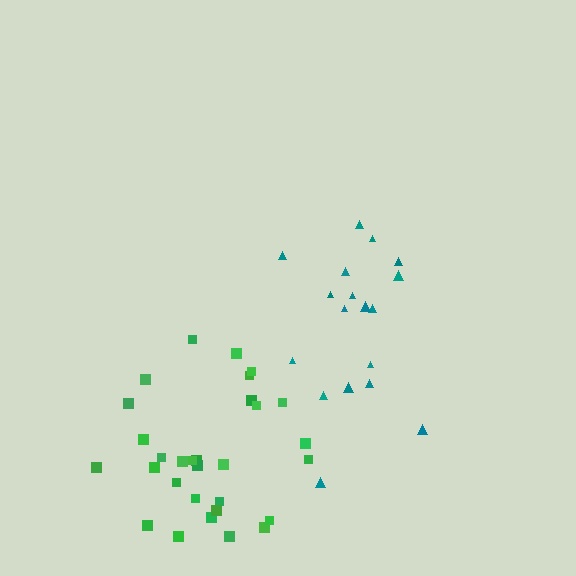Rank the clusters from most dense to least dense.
green, teal.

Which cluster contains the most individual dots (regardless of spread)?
Green (30).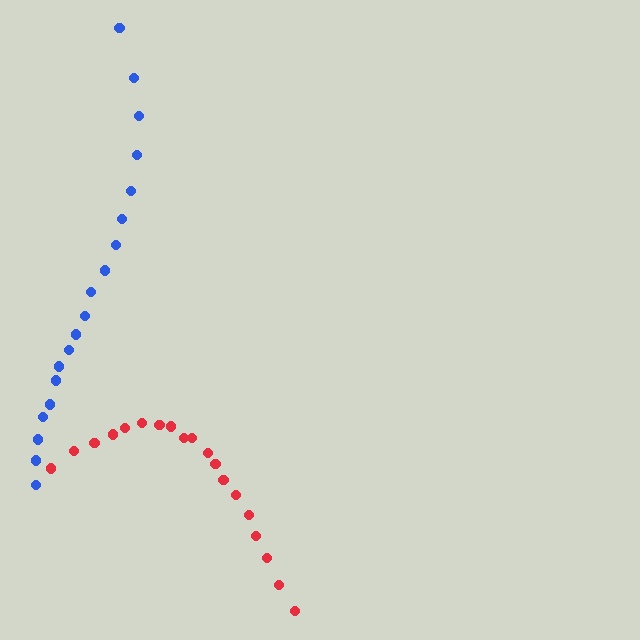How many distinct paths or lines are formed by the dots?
There are 2 distinct paths.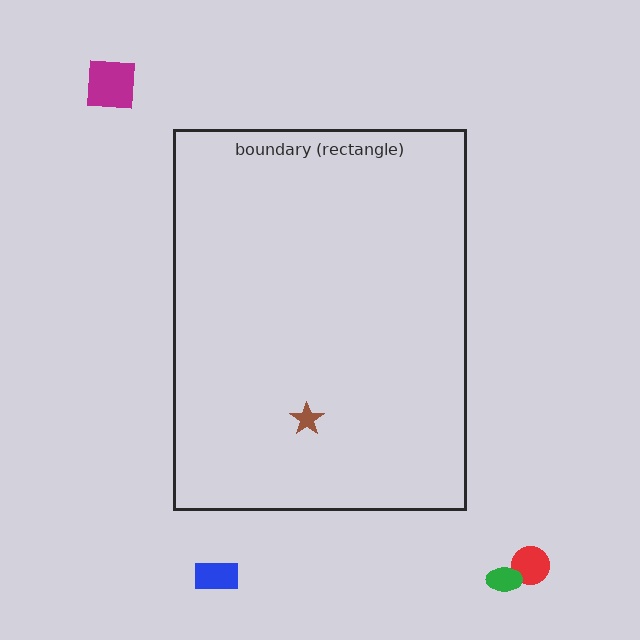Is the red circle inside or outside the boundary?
Outside.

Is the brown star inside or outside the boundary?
Inside.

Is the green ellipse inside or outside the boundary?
Outside.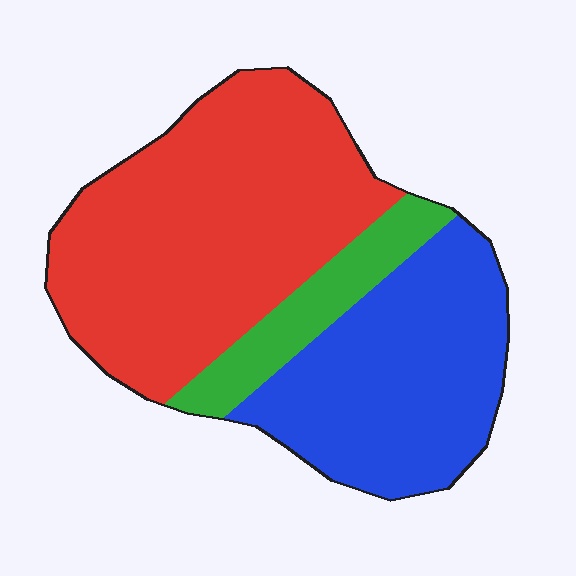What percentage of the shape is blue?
Blue covers 35% of the shape.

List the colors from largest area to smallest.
From largest to smallest: red, blue, green.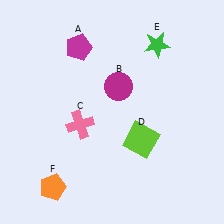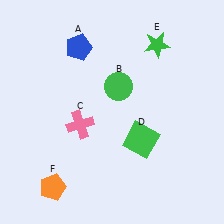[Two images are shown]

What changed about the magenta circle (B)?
In Image 1, B is magenta. In Image 2, it changed to green.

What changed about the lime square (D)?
In Image 1, D is lime. In Image 2, it changed to green.